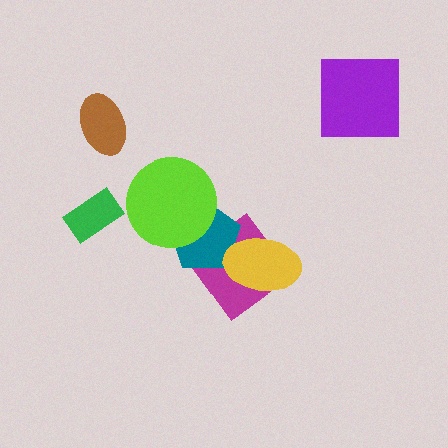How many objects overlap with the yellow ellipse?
2 objects overlap with the yellow ellipse.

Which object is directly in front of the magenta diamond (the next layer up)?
The teal pentagon is directly in front of the magenta diamond.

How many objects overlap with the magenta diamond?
2 objects overlap with the magenta diamond.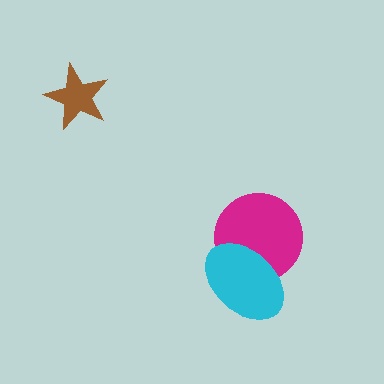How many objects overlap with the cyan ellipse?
1 object overlaps with the cyan ellipse.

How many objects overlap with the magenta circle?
1 object overlaps with the magenta circle.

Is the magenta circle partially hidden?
Yes, it is partially covered by another shape.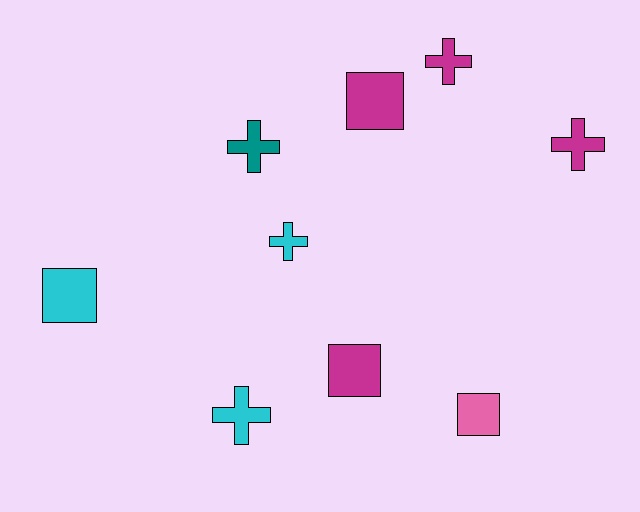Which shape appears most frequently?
Cross, with 5 objects.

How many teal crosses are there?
There is 1 teal cross.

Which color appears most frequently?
Magenta, with 4 objects.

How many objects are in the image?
There are 9 objects.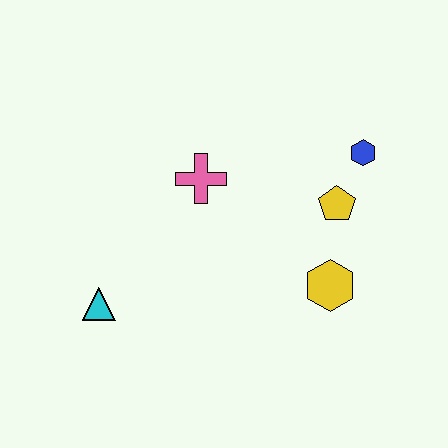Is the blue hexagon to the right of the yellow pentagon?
Yes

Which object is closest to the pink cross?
The yellow pentagon is closest to the pink cross.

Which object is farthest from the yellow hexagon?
The cyan triangle is farthest from the yellow hexagon.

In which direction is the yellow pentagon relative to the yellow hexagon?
The yellow pentagon is above the yellow hexagon.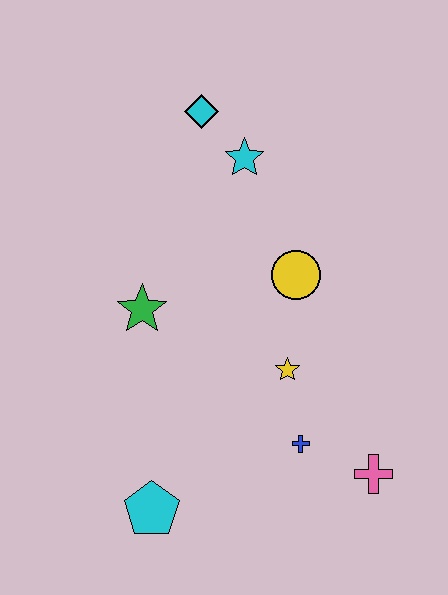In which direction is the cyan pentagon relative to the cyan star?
The cyan pentagon is below the cyan star.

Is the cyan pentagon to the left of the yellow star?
Yes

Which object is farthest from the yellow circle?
The cyan pentagon is farthest from the yellow circle.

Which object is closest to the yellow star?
The blue cross is closest to the yellow star.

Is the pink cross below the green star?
Yes